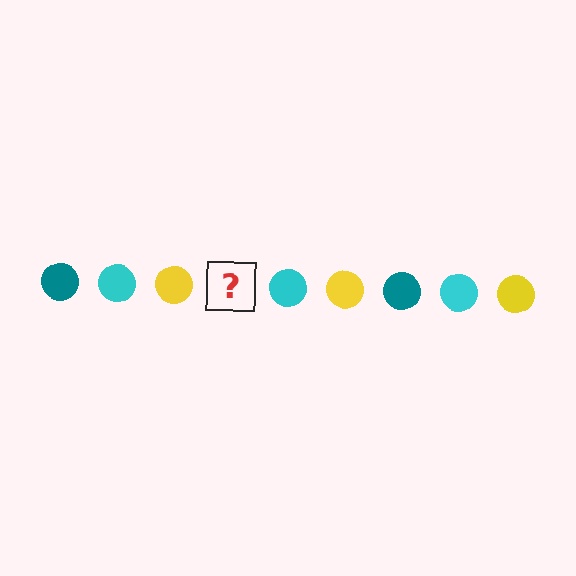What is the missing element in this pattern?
The missing element is a teal circle.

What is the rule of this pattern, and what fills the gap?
The rule is that the pattern cycles through teal, cyan, yellow circles. The gap should be filled with a teal circle.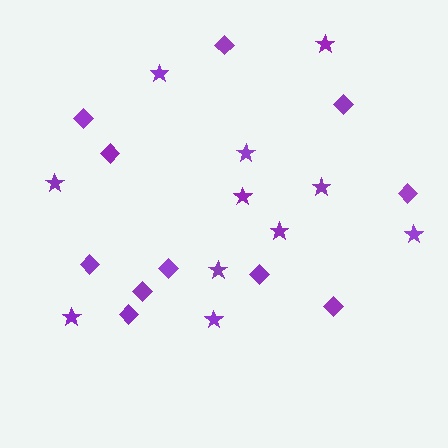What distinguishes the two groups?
There are 2 groups: one group of diamonds (11) and one group of stars (11).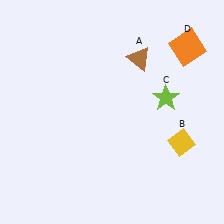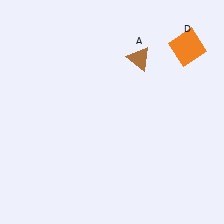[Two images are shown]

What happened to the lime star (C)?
The lime star (C) was removed in Image 2. It was in the top-right area of Image 1.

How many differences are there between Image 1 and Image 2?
There are 2 differences between the two images.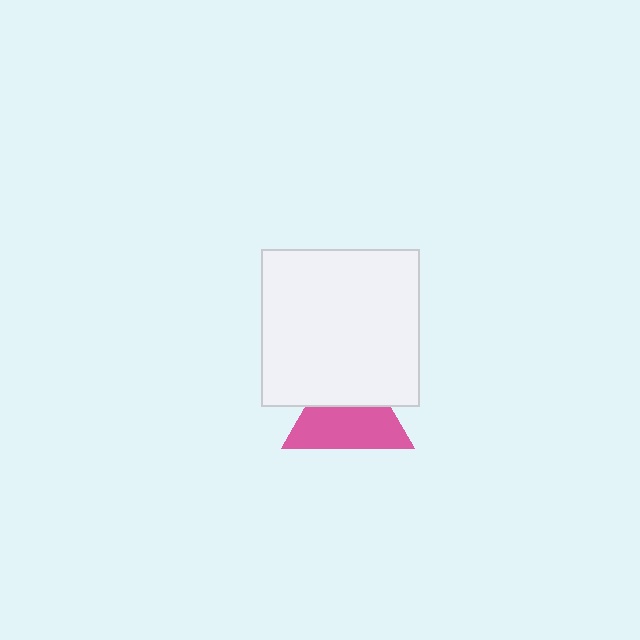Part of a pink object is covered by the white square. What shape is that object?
It is a triangle.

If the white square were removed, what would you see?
You would see the complete pink triangle.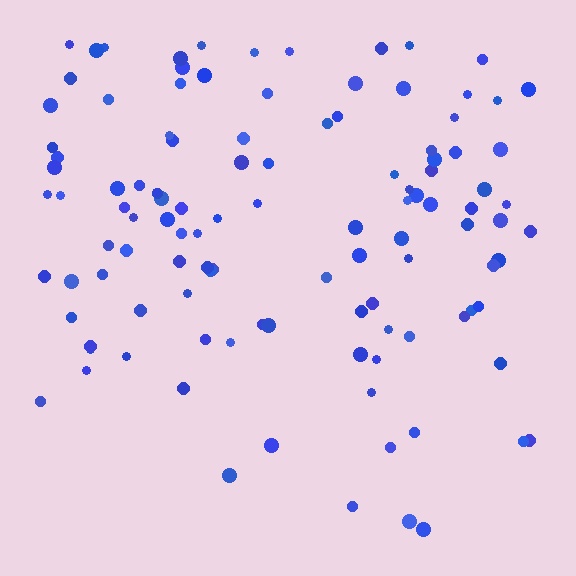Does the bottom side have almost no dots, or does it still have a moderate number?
Still a moderate number, just noticeably fewer than the top.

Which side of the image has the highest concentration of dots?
The top.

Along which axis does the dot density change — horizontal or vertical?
Vertical.